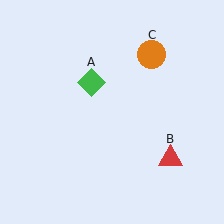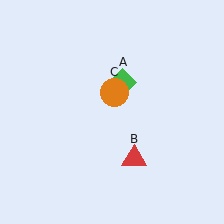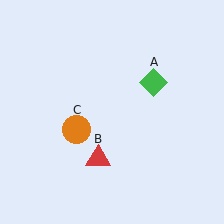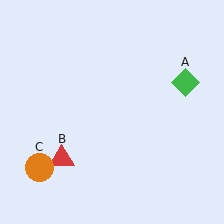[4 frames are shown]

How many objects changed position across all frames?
3 objects changed position: green diamond (object A), red triangle (object B), orange circle (object C).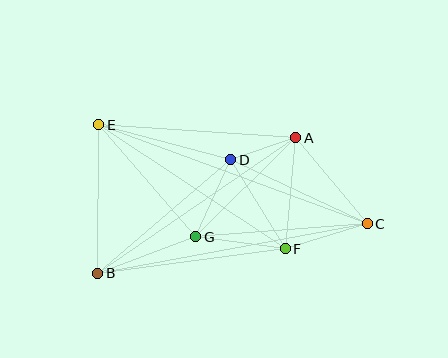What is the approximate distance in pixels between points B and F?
The distance between B and F is approximately 189 pixels.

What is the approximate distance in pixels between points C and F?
The distance between C and F is approximately 85 pixels.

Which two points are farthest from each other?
Points C and E are farthest from each other.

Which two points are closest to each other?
Points A and D are closest to each other.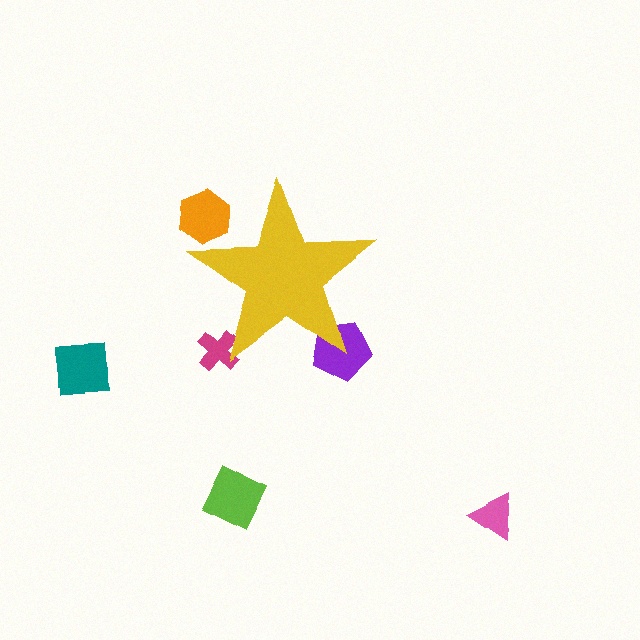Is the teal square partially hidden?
No, the teal square is fully visible.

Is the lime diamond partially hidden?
No, the lime diamond is fully visible.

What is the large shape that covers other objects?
A yellow star.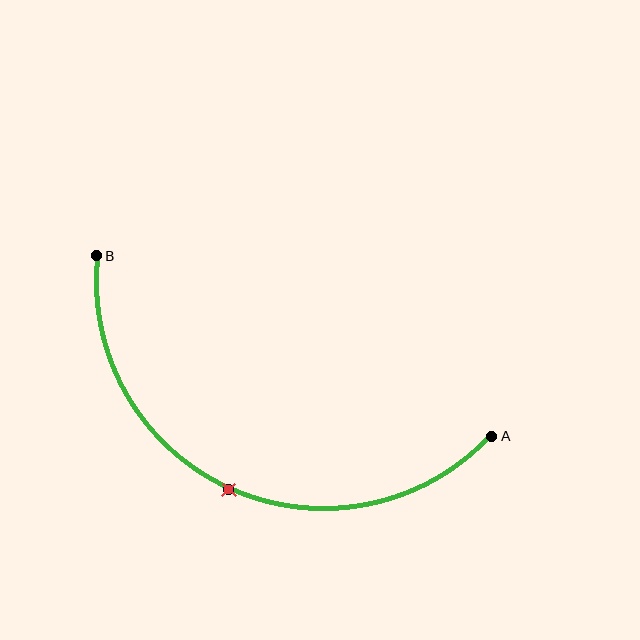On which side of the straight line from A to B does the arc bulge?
The arc bulges below the straight line connecting A and B.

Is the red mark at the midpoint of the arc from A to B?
Yes. The red mark lies on the arc at equal arc-length from both A and B — it is the arc midpoint.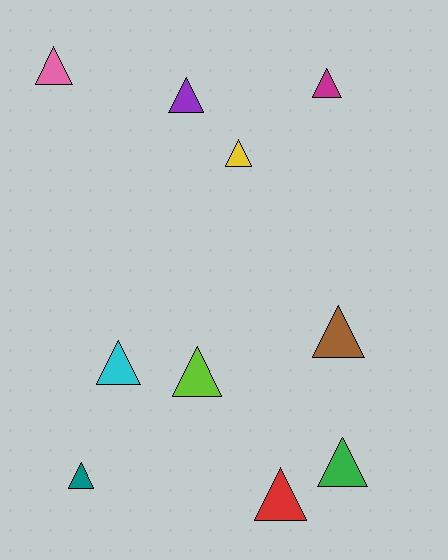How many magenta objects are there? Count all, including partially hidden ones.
There is 1 magenta object.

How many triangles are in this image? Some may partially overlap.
There are 10 triangles.